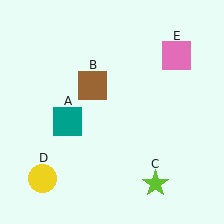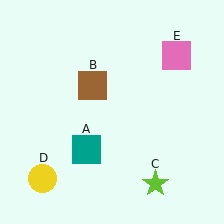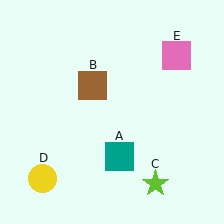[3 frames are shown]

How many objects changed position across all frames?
1 object changed position: teal square (object A).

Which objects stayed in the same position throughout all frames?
Brown square (object B) and lime star (object C) and yellow circle (object D) and pink square (object E) remained stationary.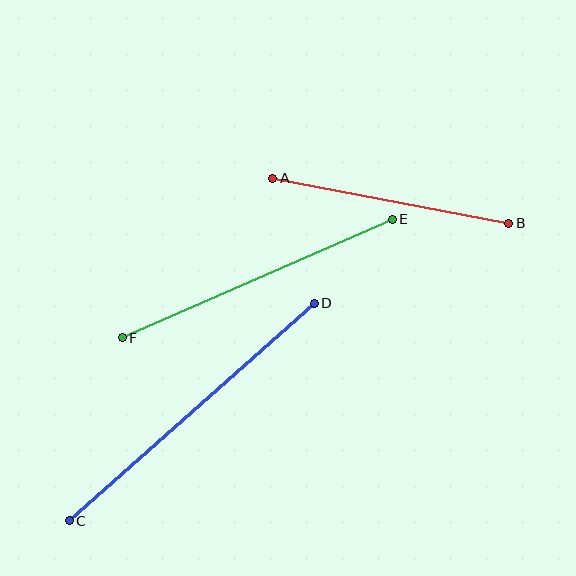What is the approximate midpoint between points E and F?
The midpoint is at approximately (257, 279) pixels.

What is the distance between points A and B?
The distance is approximately 240 pixels.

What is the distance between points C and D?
The distance is approximately 328 pixels.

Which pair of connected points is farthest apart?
Points C and D are farthest apart.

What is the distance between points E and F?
The distance is approximately 295 pixels.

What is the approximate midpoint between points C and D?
The midpoint is at approximately (192, 412) pixels.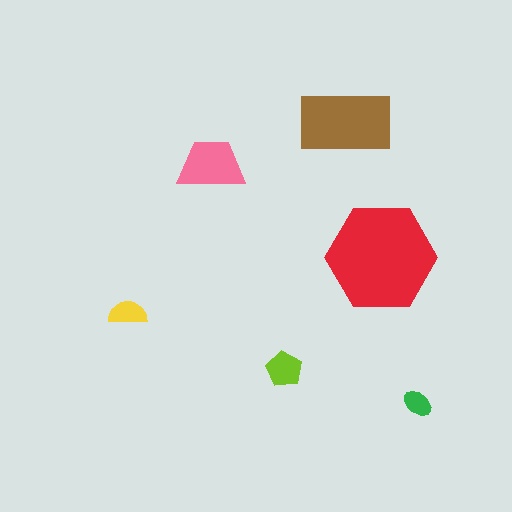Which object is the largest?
The red hexagon.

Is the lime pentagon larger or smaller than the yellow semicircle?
Larger.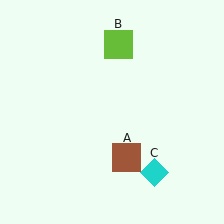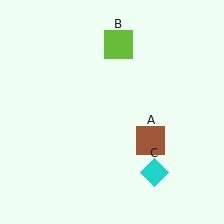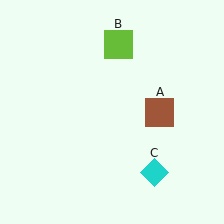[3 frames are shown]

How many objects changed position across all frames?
1 object changed position: brown square (object A).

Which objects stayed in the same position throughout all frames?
Lime square (object B) and cyan diamond (object C) remained stationary.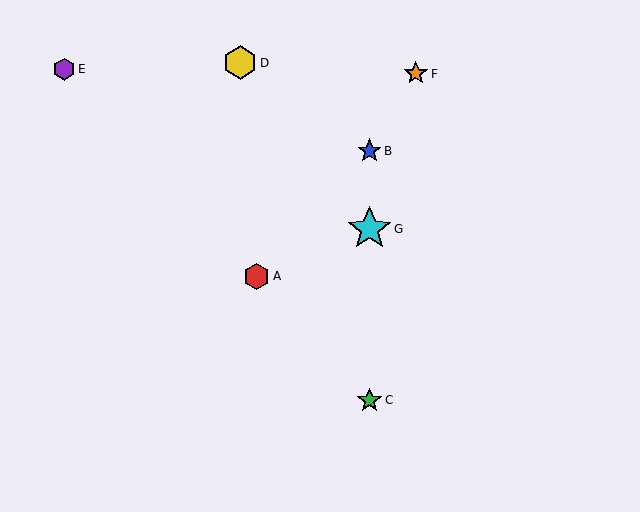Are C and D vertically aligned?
No, C is at x≈369 and D is at x≈240.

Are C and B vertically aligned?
Yes, both are at x≈369.